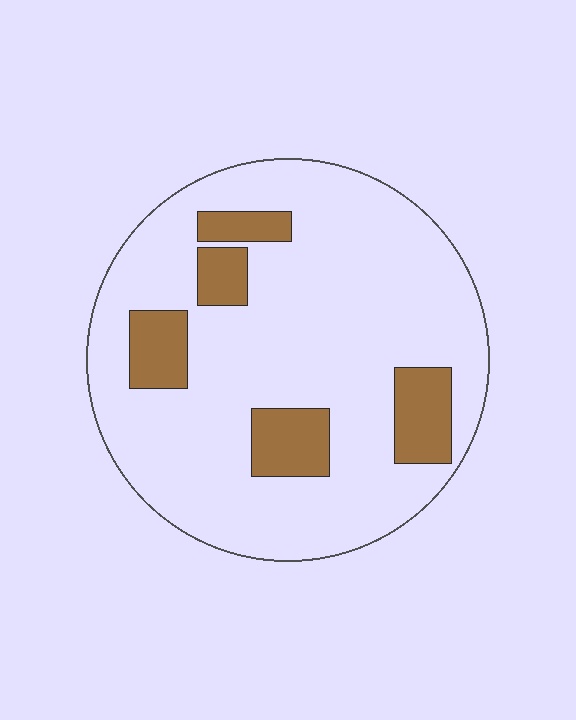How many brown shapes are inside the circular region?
5.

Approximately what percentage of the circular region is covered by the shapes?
Approximately 15%.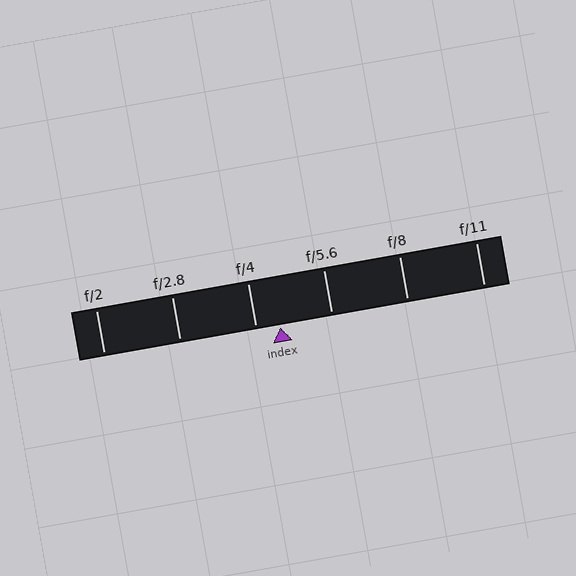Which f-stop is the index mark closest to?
The index mark is closest to f/4.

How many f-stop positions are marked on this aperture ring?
There are 6 f-stop positions marked.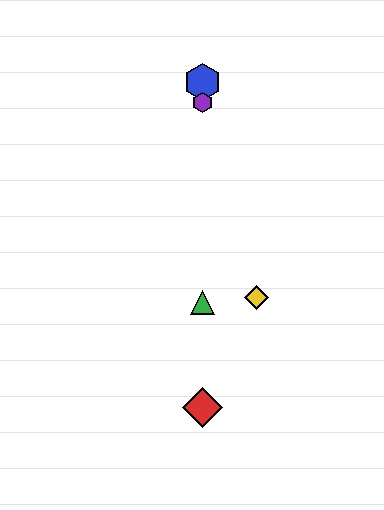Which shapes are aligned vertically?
The red diamond, the blue hexagon, the green triangle, the purple hexagon are aligned vertically.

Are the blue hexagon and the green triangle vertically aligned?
Yes, both are at x≈203.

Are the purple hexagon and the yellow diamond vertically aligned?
No, the purple hexagon is at x≈203 and the yellow diamond is at x≈257.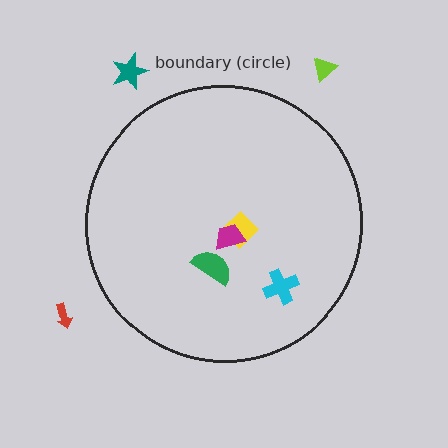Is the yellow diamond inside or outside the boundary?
Inside.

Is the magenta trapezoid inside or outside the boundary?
Inside.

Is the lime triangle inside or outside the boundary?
Outside.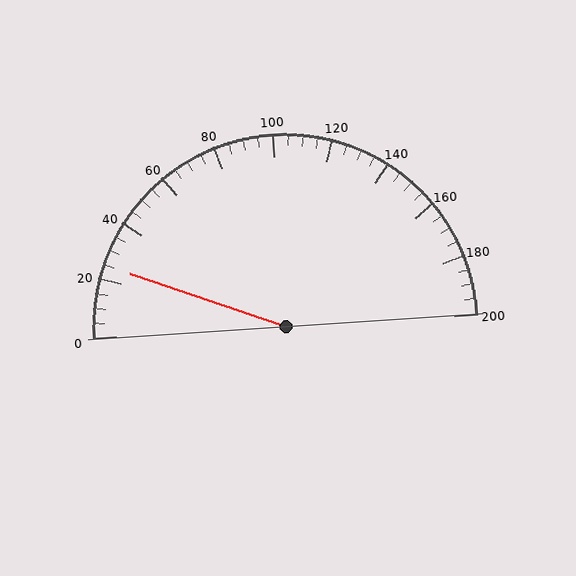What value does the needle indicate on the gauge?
The needle indicates approximately 25.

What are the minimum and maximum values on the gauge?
The gauge ranges from 0 to 200.